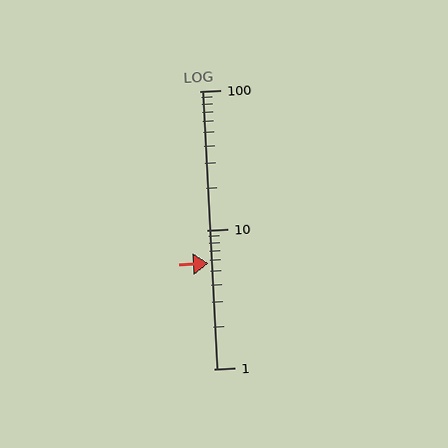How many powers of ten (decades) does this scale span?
The scale spans 2 decades, from 1 to 100.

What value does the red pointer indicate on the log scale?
The pointer indicates approximately 5.7.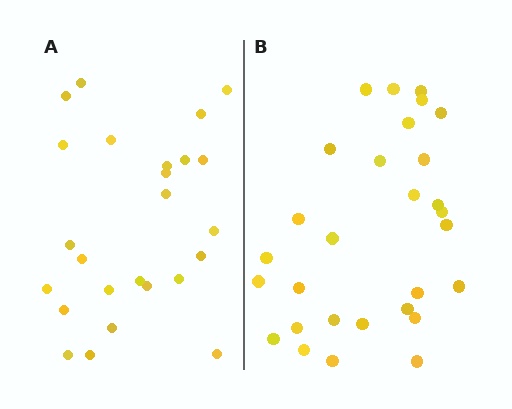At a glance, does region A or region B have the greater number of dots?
Region B (the right region) has more dots.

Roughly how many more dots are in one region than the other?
Region B has about 4 more dots than region A.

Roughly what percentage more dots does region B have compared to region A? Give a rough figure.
About 15% more.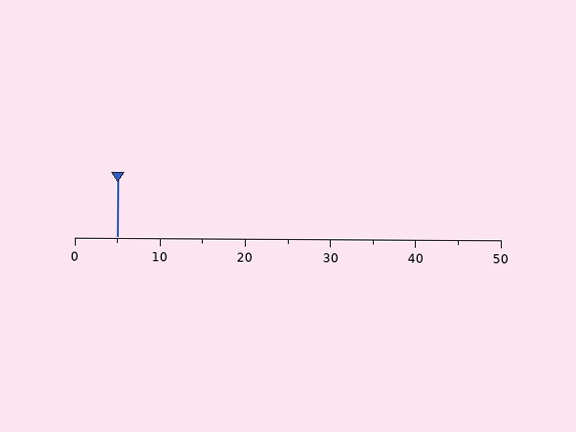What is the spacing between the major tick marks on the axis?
The major ticks are spaced 10 apart.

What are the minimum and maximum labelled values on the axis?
The axis runs from 0 to 50.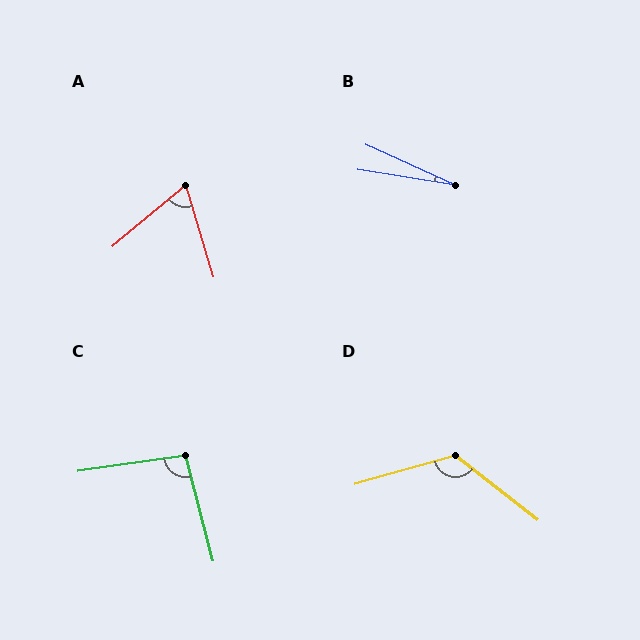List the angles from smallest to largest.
B (15°), A (67°), C (96°), D (126°).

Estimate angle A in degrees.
Approximately 67 degrees.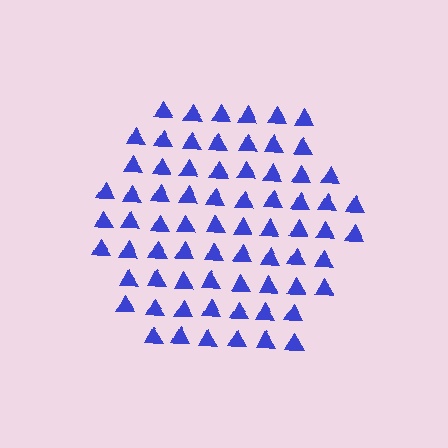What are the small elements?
The small elements are triangles.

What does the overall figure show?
The overall figure shows a hexagon.